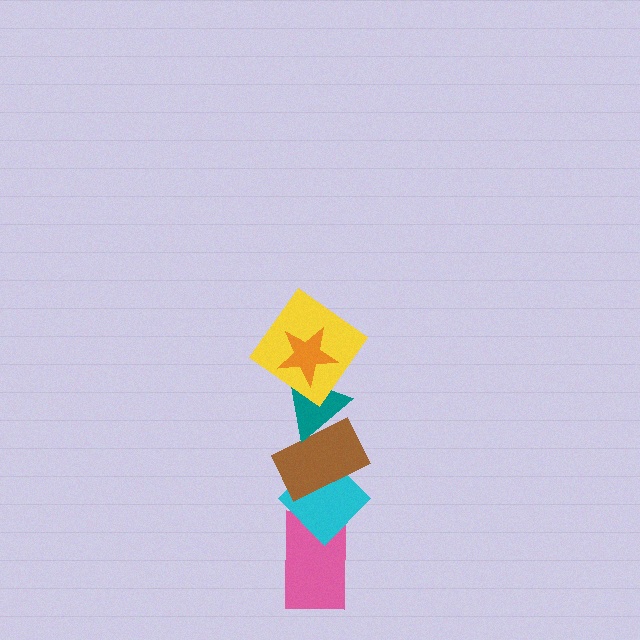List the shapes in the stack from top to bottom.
From top to bottom: the orange star, the yellow diamond, the teal triangle, the brown rectangle, the cyan diamond, the pink rectangle.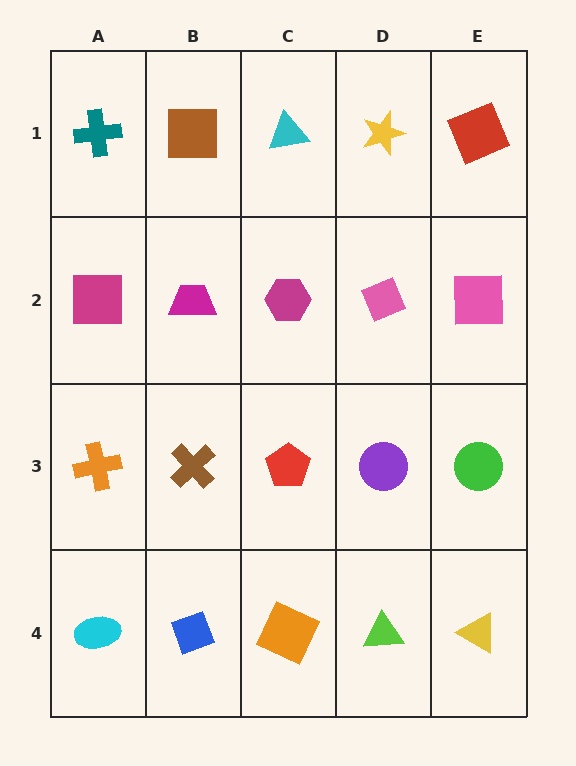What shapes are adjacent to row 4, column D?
A purple circle (row 3, column D), an orange square (row 4, column C), a yellow triangle (row 4, column E).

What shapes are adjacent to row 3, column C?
A magenta hexagon (row 2, column C), an orange square (row 4, column C), a brown cross (row 3, column B), a purple circle (row 3, column D).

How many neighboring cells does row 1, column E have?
2.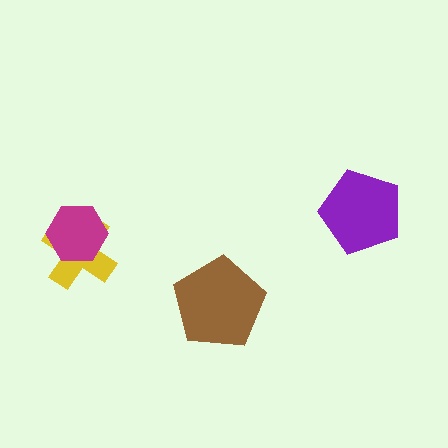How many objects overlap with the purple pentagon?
0 objects overlap with the purple pentagon.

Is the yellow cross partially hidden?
Yes, it is partially covered by another shape.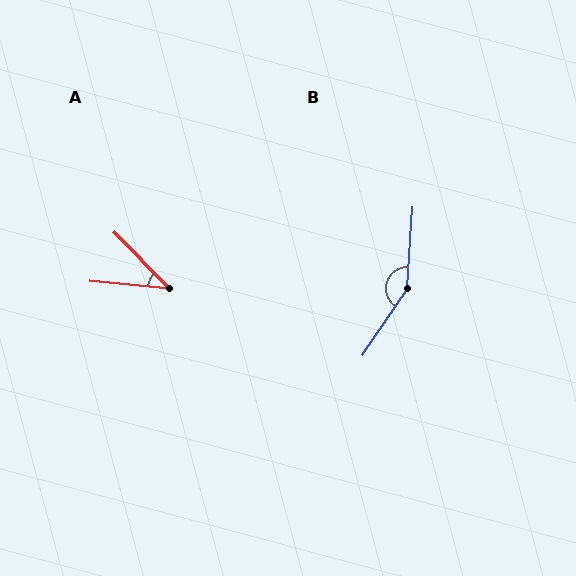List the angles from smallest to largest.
A (40°), B (150°).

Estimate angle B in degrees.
Approximately 150 degrees.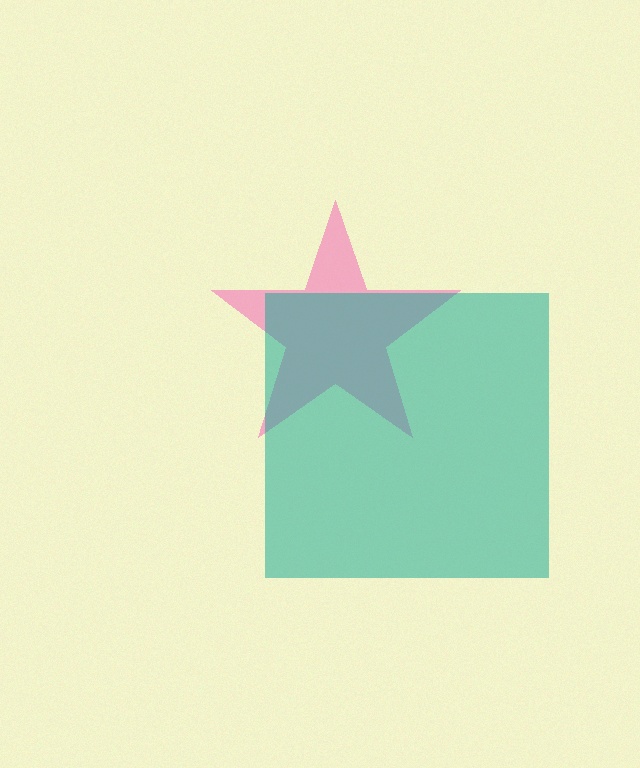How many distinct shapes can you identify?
There are 2 distinct shapes: a pink star, a teal square.